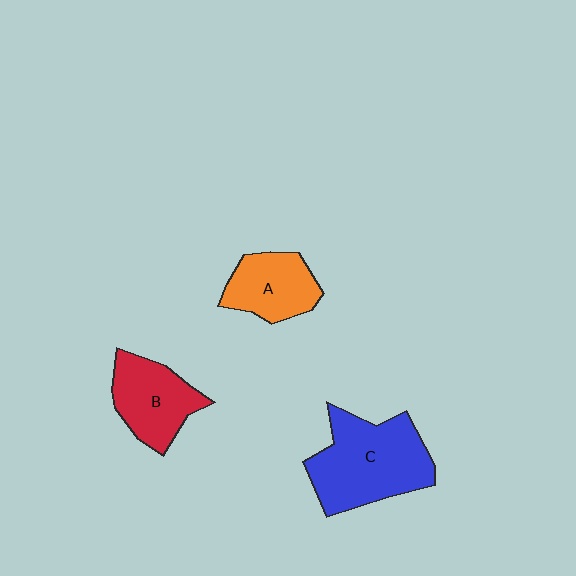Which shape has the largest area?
Shape C (blue).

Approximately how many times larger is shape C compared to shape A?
Approximately 1.8 times.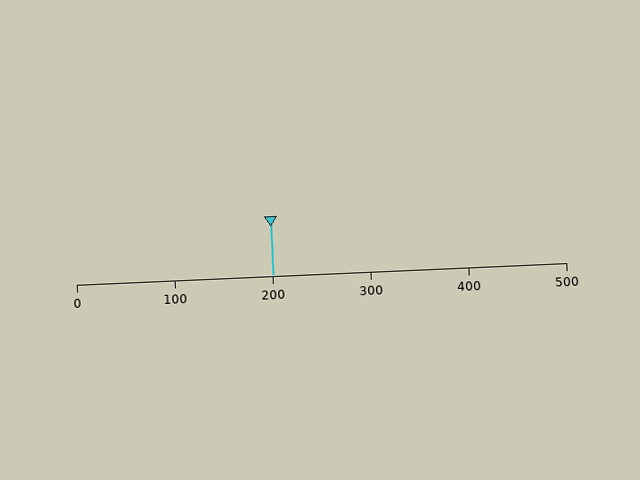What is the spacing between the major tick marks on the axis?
The major ticks are spaced 100 apart.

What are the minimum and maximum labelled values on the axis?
The axis runs from 0 to 500.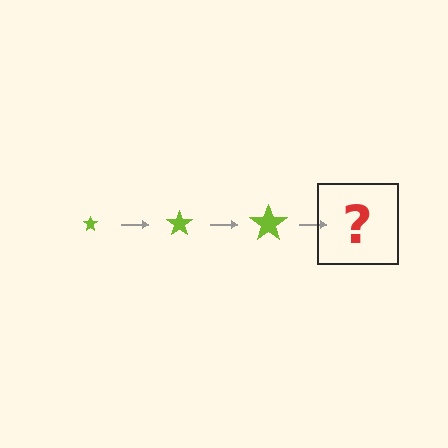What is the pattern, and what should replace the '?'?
The pattern is that the star gets progressively larger each step. The '?' should be a lime star, larger than the previous one.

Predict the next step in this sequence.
The next step is a lime star, larger than the previous one.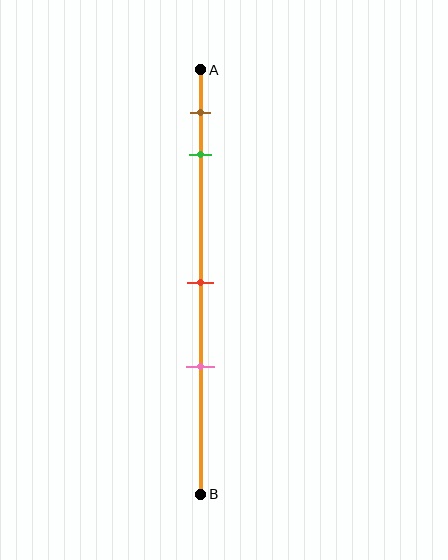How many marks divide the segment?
There are 4 marks dividing the segment.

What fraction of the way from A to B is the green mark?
The green mark is approximately 20% (0.2) of the way from A to B.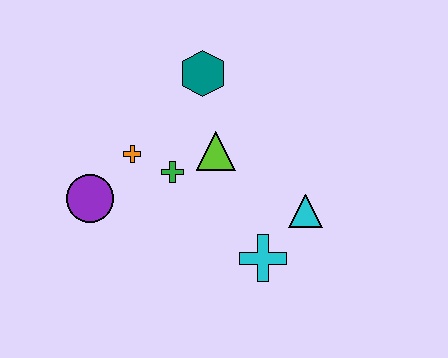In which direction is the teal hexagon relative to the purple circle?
The teal hexagon is above the purple circle.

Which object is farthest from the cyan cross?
The teal hexagon is farthest from the cyan cross.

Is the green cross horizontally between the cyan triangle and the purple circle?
Yes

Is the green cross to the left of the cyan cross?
Yes